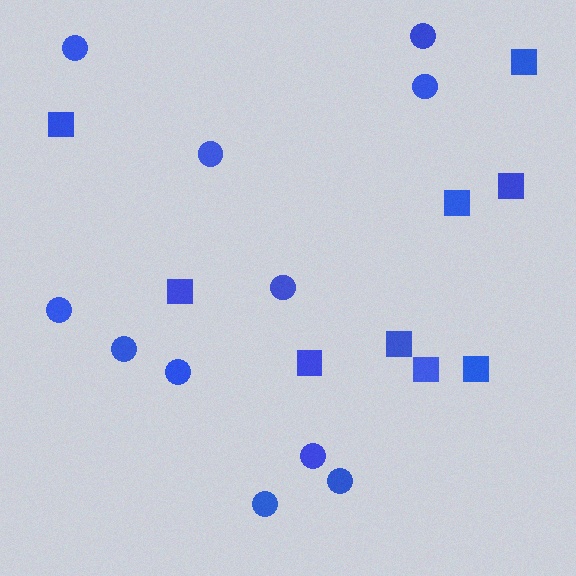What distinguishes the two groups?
There are 2 groups: one group of squares (9) and one group of circles (11).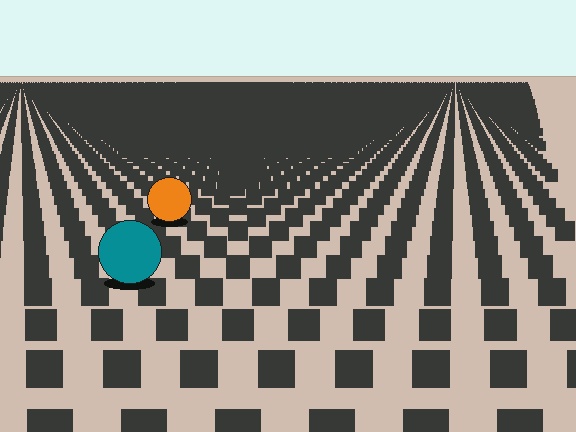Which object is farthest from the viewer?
The orange circle is farthest from the viewer. It appears smaller and the ground texture around it is denser.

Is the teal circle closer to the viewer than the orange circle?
Yes. The teal circle is closer — you can tell from the texture gradient: the ground texture is coarser near it.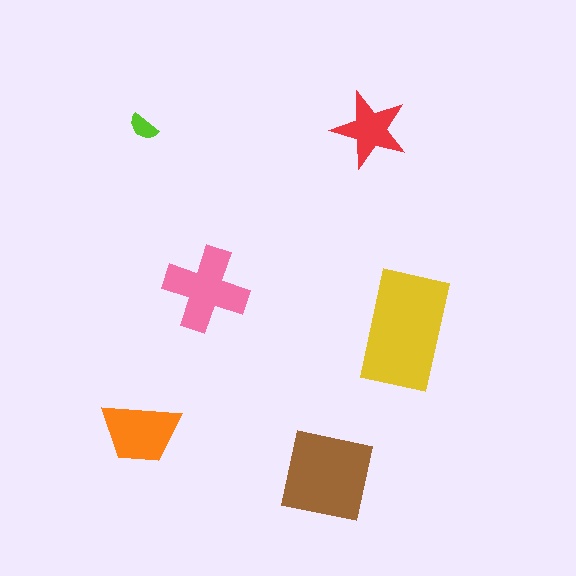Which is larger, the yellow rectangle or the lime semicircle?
The yellow rectangle.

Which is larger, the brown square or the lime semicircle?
The brown square.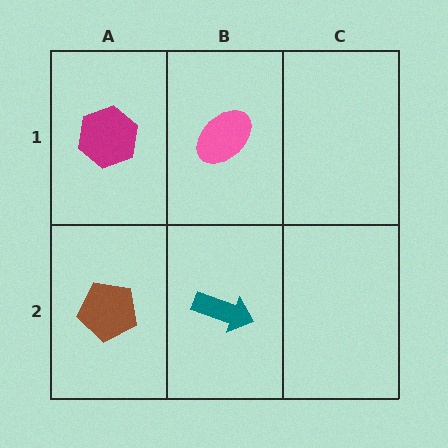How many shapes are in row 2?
2 shapes.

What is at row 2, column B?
A teal arrow.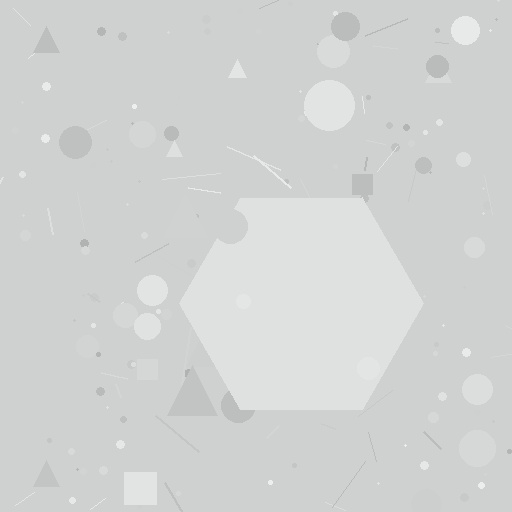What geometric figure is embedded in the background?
A hexagon is embedded in the background.